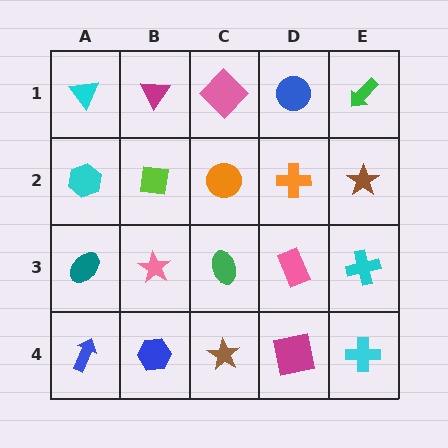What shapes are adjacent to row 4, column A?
A teal ellipse (row 3, column A), a blue hexagon (row 4, column B).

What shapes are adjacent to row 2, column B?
A magenta triangle (row 1, column B), a pink star (row 3, column B), a cyan hexagon (row 2, column A), an orange circle (row 2, column C).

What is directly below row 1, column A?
A cyan hexagon.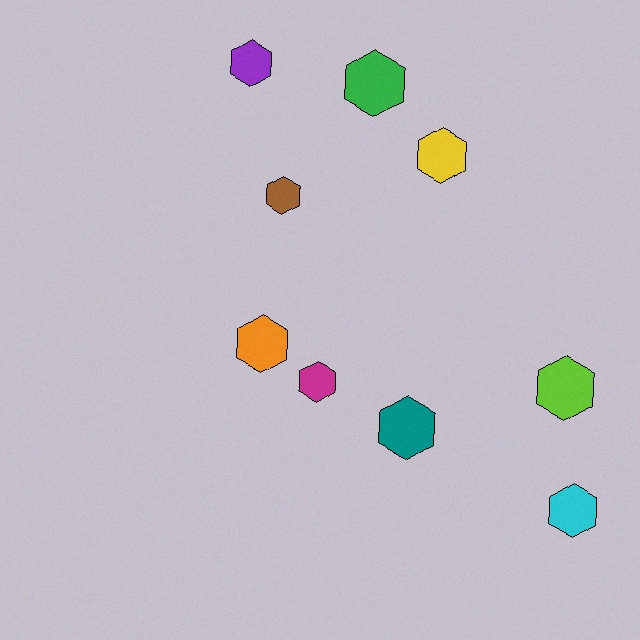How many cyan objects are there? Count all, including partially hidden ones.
There is 1 cyan object.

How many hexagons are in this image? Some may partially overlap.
There are 9 hexagons.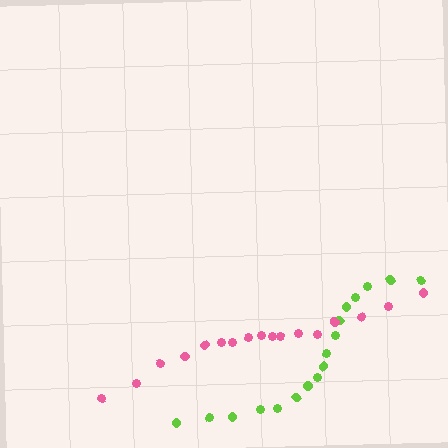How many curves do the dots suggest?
There are 2 distinct paths.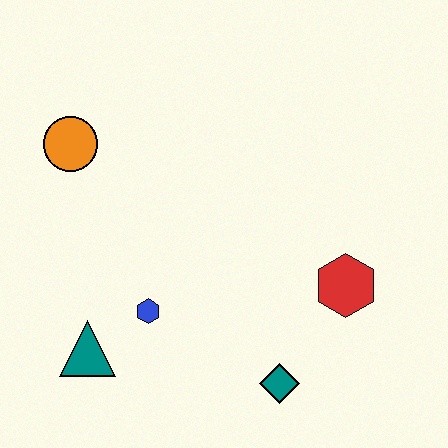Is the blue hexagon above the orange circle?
No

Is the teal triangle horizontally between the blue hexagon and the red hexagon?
No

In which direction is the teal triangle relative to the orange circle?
The teal triangle is below the orange circle.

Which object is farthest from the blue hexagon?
The red hexagon is farthest from the blue hexagon.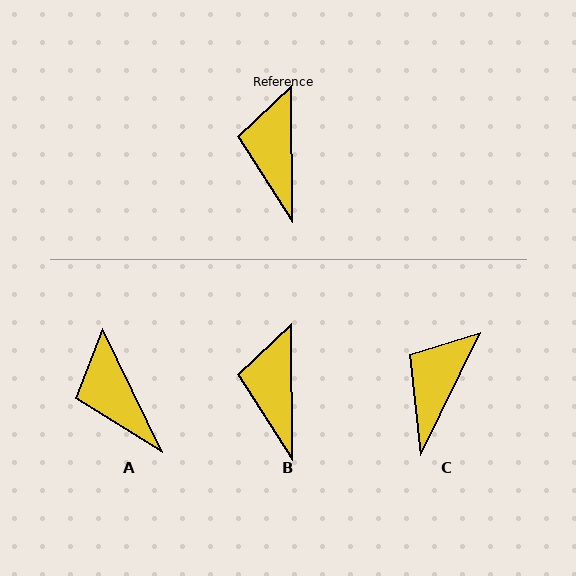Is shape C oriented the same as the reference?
No, it is off by about 26 degrees.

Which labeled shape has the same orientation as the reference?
B.